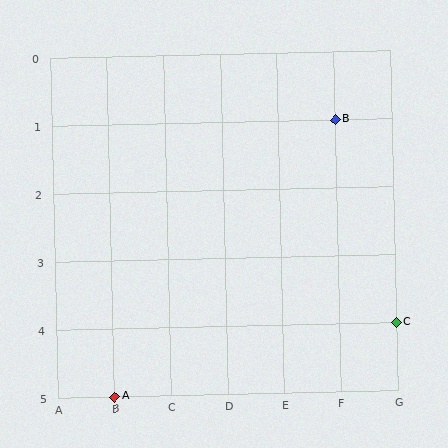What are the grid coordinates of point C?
Point C is at grid coordinates (G, 4).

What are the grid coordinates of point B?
Point B is at grid coordinates (F, 1).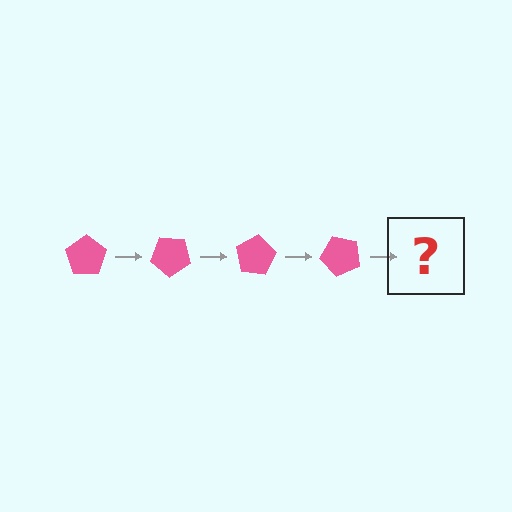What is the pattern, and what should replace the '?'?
The pattern is that the pentagon rotates 40 degrees each step. The '?' should be a pink pentagon rotated 160 degrees.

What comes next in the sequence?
The next element should be a pink pentagon rotated 160 degrees.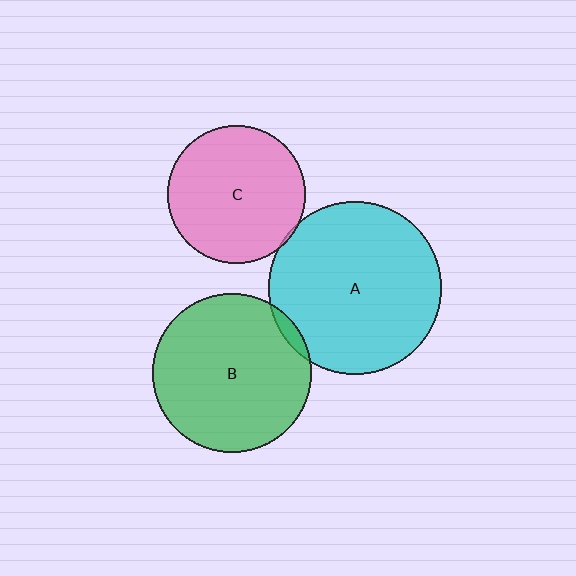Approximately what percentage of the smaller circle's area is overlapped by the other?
Approximately 5%.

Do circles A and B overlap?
Yes.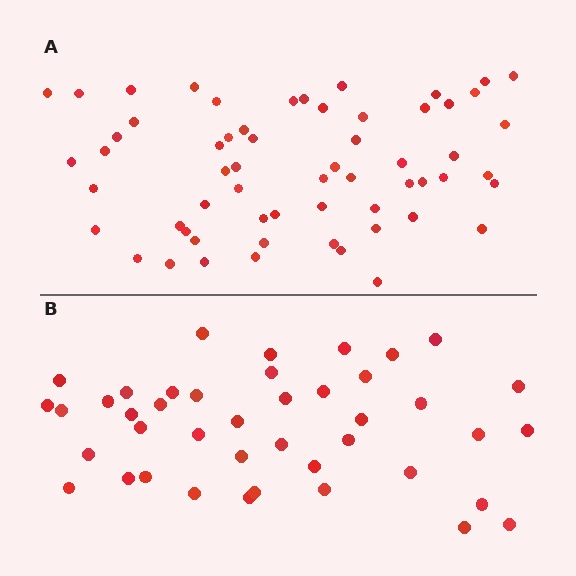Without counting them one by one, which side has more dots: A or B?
Region A (the top region) has more dots.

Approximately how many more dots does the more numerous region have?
Region A has approximately 20 more dots than region B.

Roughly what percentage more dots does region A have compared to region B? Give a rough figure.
About 45% more.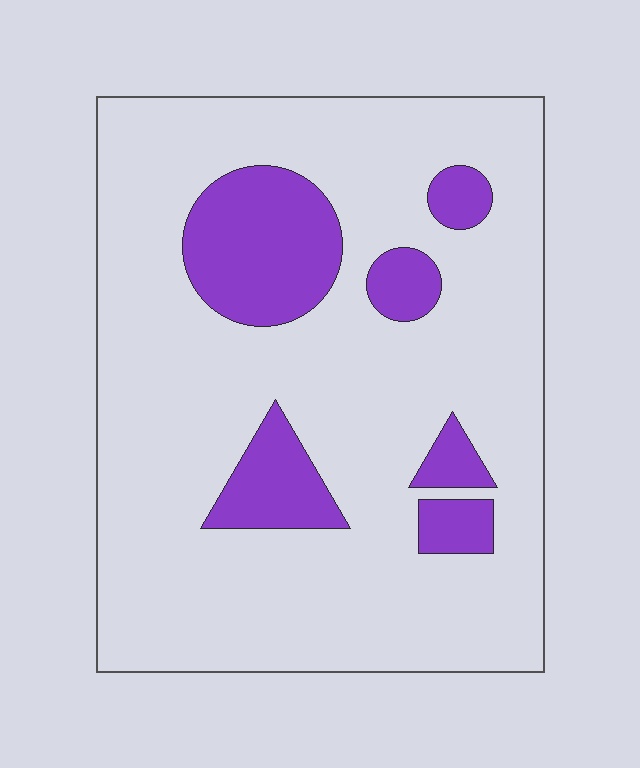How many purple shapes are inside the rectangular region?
6.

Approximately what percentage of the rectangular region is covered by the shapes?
Approximately 20%.